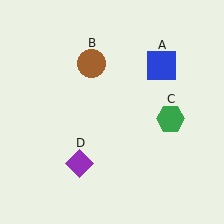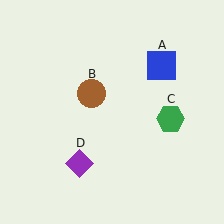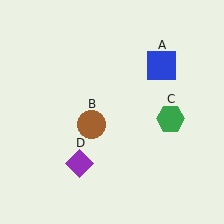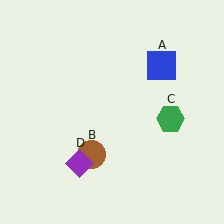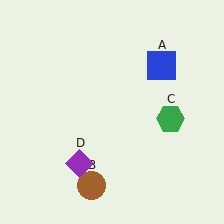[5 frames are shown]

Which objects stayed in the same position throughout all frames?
Blue square (object A) and green hexagon (object C) and purple diamond (object D) remained stationary.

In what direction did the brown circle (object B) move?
The brown circle (object B) moved down.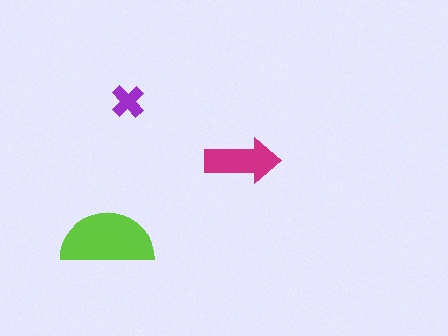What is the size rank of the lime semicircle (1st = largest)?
1st.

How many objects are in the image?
There are 3 objects in the image.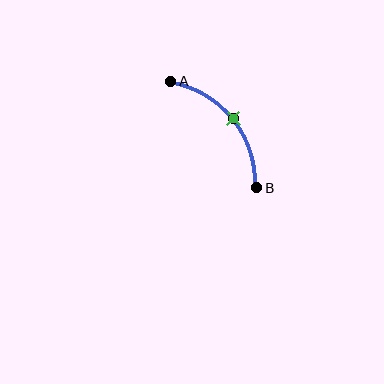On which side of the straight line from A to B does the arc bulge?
The arc bulges above and to the right of the straight line connecting A and B.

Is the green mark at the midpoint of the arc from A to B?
Yes. The green mark lies on the arc at equal arc-length from both A and B — it is the arc midpoint.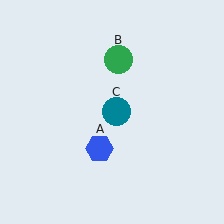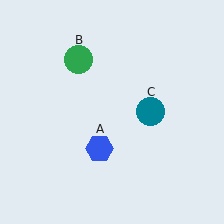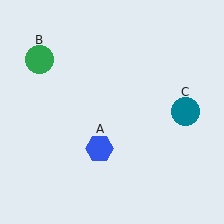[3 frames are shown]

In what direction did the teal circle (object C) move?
The teal circle (object C) moved right.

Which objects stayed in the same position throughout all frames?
Blue hexagon (object A) remained stationary.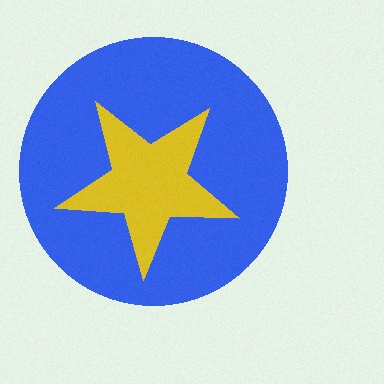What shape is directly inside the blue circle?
The yellow star.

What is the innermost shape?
The yellow star.